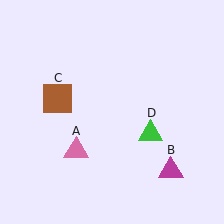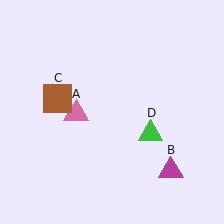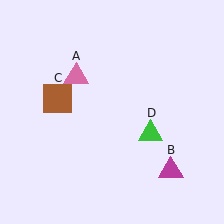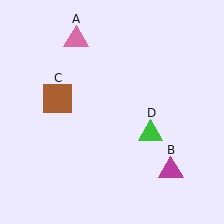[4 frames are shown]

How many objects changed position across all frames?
1 object changed position: pink triangle (object A).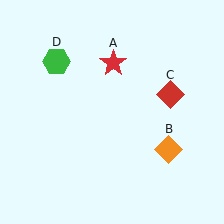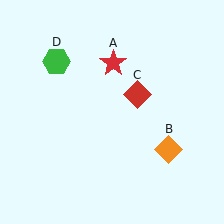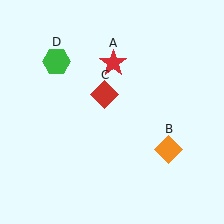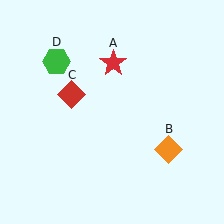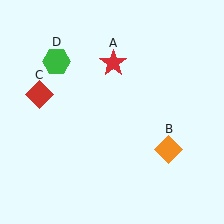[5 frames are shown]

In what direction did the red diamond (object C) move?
The red diamond (object C) moved left.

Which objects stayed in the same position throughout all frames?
Red star (object A) and orange diamond (object B) and green hexagon (object D) remained stationary.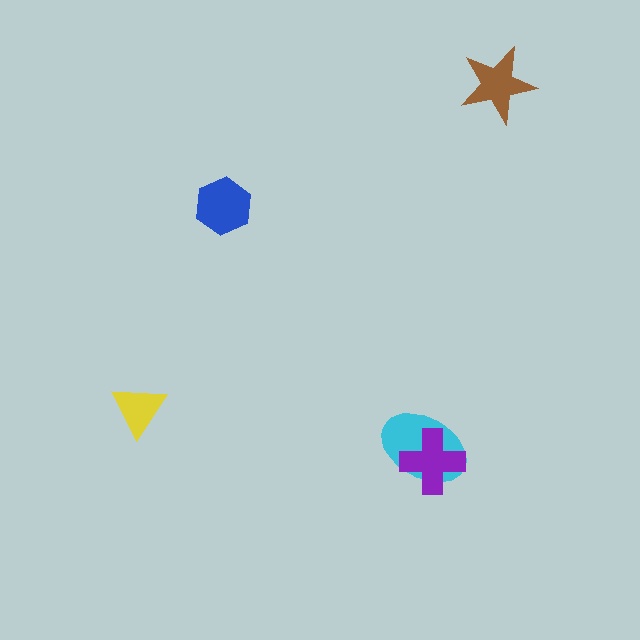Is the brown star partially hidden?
No, no other shape covers it.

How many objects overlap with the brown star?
0 objects overlap with the brown star.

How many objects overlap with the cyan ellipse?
1 object overlaps with the cyan ellipse.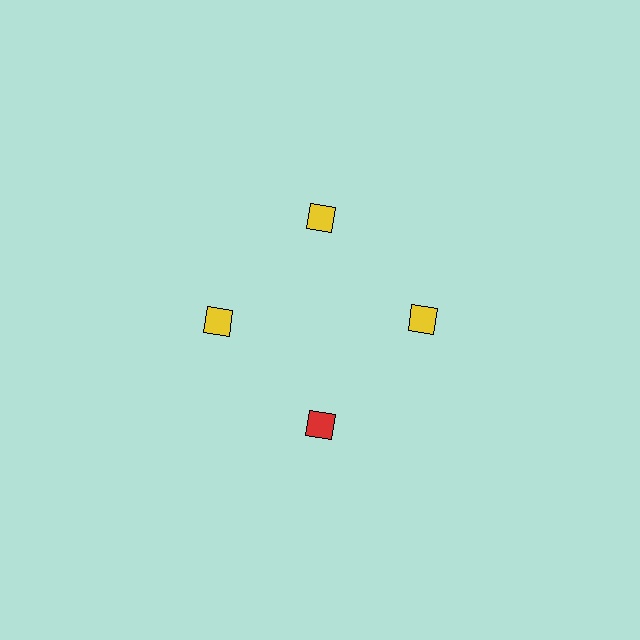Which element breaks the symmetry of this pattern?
The red diamond at roughly the 6 o'clock position breaks the symmetry. All other shapes are yellow diamonds.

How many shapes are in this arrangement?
There are 4 shapes arranged in a ring pattern.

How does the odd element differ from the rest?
It has a different color: red instead of yellow.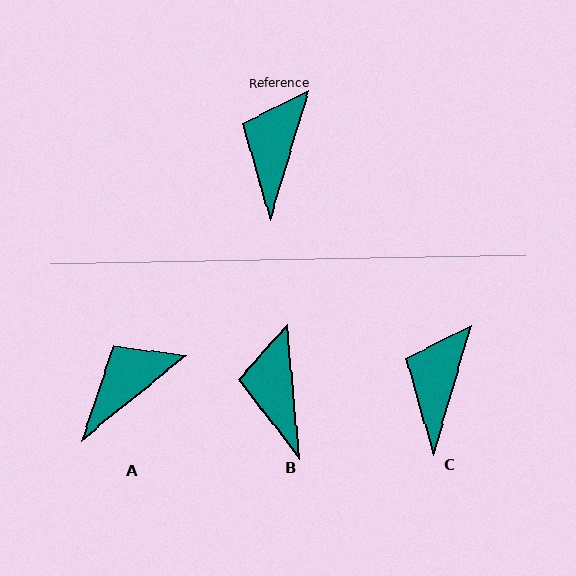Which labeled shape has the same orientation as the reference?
C.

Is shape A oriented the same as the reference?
No, it is off by about 35 degrees.